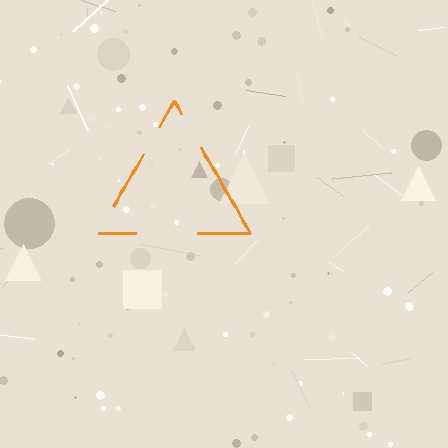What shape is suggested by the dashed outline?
The dashed outline suggests a triangle.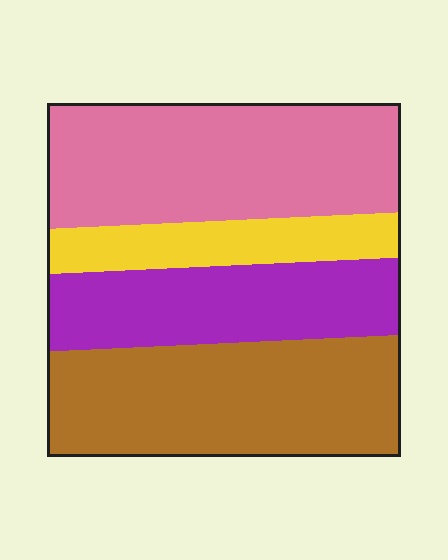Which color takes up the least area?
Yellow, at roughly 15%.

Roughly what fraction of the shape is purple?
Purple takes up between a sixth and a third of the shape.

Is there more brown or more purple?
Brown.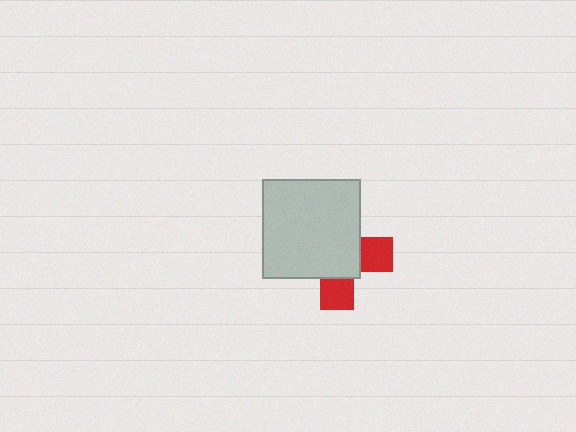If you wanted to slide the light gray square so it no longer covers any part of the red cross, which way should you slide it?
Slide it toward the upper-left — that is the most direct way to separate the two shapes.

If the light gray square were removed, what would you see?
You would see the complete red cross.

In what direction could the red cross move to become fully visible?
The red cross could move toward the lower-right. That would shift it out from behind the light gray square entirely.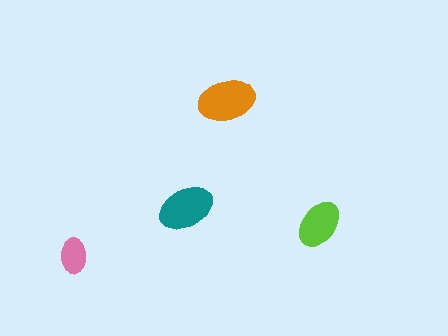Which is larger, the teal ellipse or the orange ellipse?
The orange one.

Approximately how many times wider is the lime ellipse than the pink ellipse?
About 1.5 times wider.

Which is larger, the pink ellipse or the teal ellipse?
The teal one.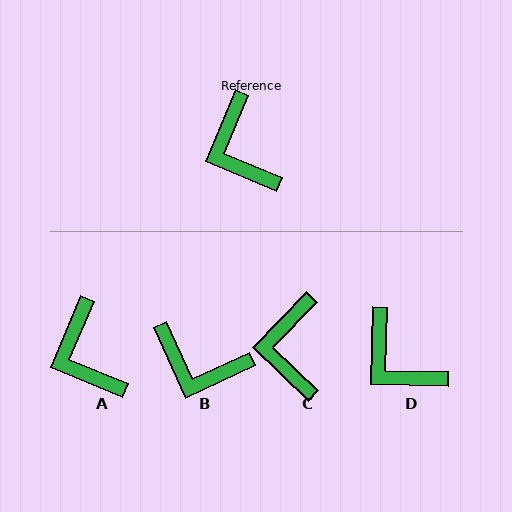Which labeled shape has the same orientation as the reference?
A.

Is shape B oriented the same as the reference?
No, it is off by about 47 degrees.